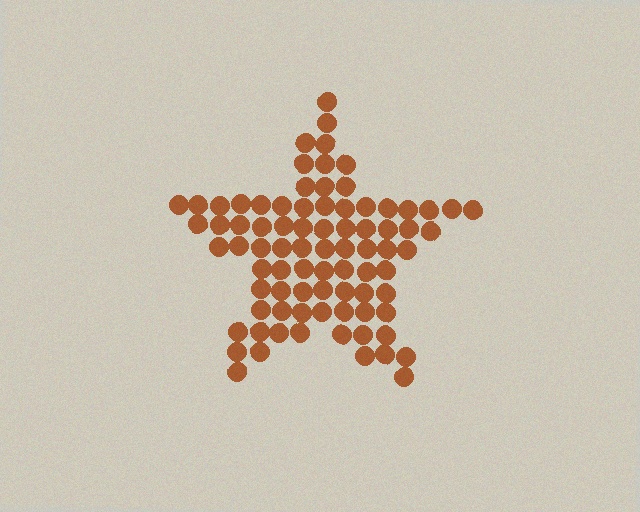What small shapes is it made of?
It is made of small circles.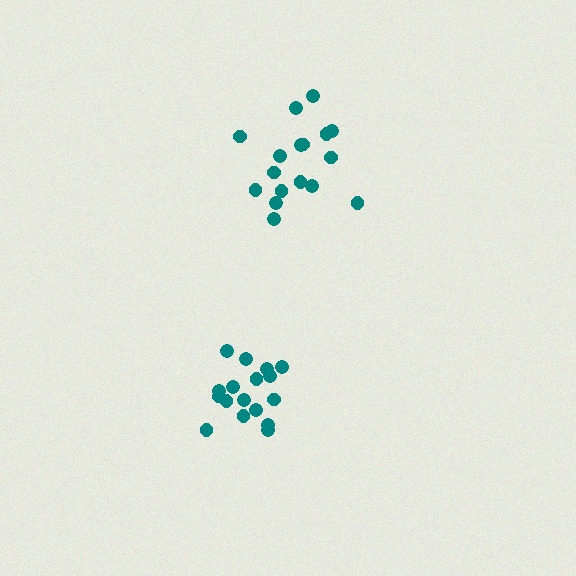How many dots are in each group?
Group 1: 17 dots, Group 2: 17 dots (34 total).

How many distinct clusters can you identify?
There are 2 distinct clusters.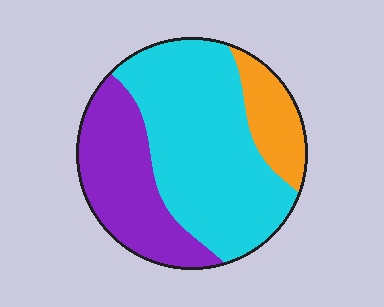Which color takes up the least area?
Orange, at roughly 15%.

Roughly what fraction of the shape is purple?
Purple takes up about one third (1/3) of the shape.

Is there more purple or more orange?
Purple.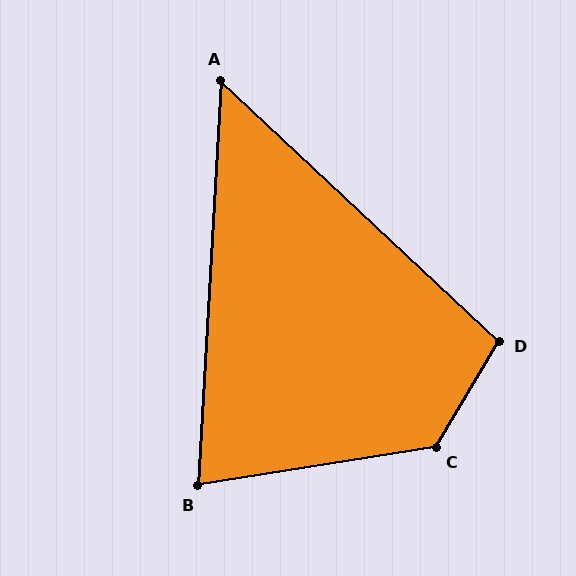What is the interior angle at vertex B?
Approximately 77 degrees (acute).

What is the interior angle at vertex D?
Approximately 103 degrees (obtuse).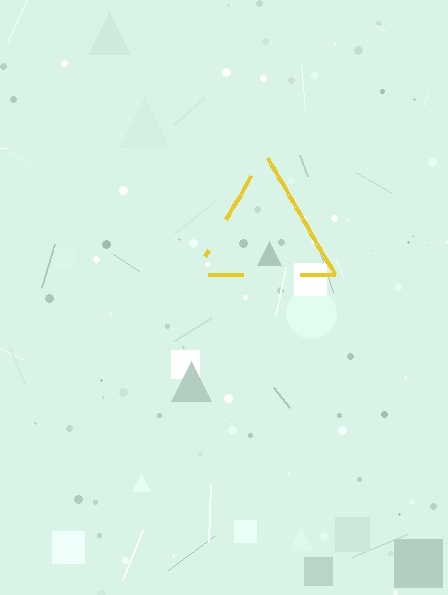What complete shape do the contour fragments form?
The contour fragments form a triangle.